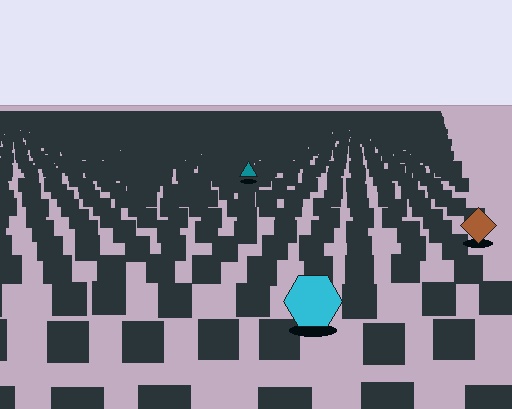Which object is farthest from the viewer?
The teal triangle is farthest from the viewer. It appears smaller and the ground texture around it is denser.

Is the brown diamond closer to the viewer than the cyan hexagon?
No. The cyan hexagon is closer — you can tell from the texture gradient: the ground texture is coarser near it.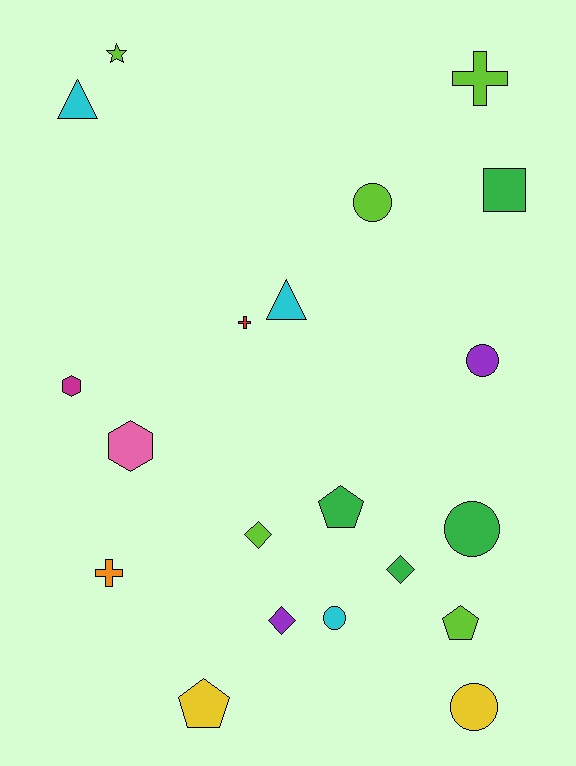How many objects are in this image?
There are 20 objects.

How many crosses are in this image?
There are 3 crosses.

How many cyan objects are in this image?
There are 3 cyan objects.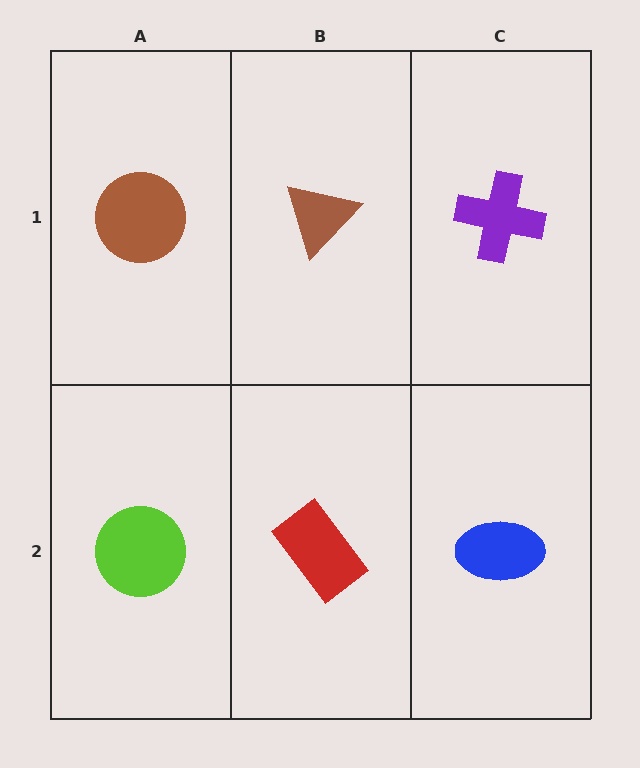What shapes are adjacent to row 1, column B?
A red rectangle (row 2, column B), a brown circle (row 1, column A), a purple cross (row 1, column C).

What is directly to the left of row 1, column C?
A brown triangle.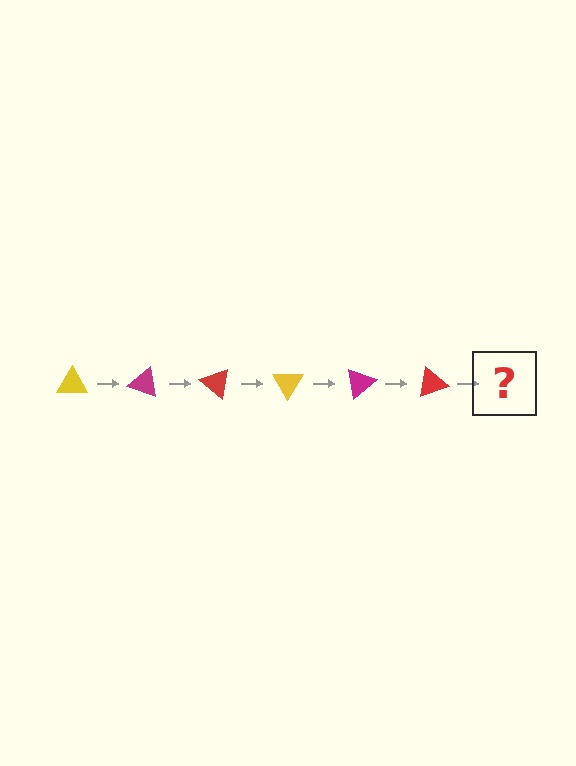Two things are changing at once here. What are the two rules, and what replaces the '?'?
The two rules are that it rotates 20 degrees each step and the color cycles through yellow, magenta, and red. The '?' should be a yellow triangle, rotated 120 degrees from the start.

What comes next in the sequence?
The next element should be a yellow triangle, rotated 120 degrees from the start.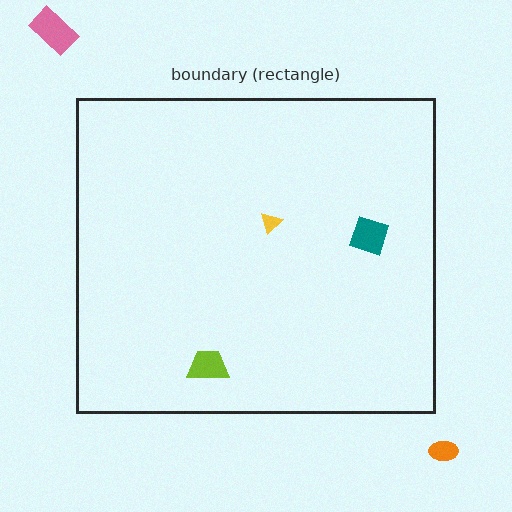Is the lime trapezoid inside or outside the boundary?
Inside.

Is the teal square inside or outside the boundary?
Inside.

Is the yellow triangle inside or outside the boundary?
Inside.